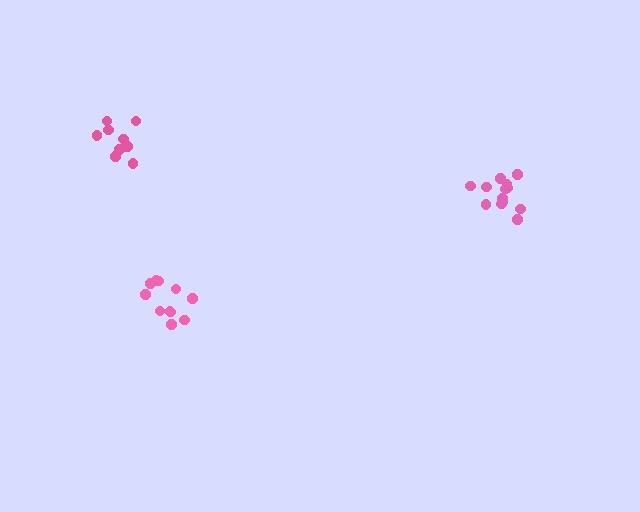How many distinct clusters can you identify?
There are 3 distinct clusters.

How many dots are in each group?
Group 1: 10 dots, Group 2: 11 dots, Group 3: 13 dots (34 total).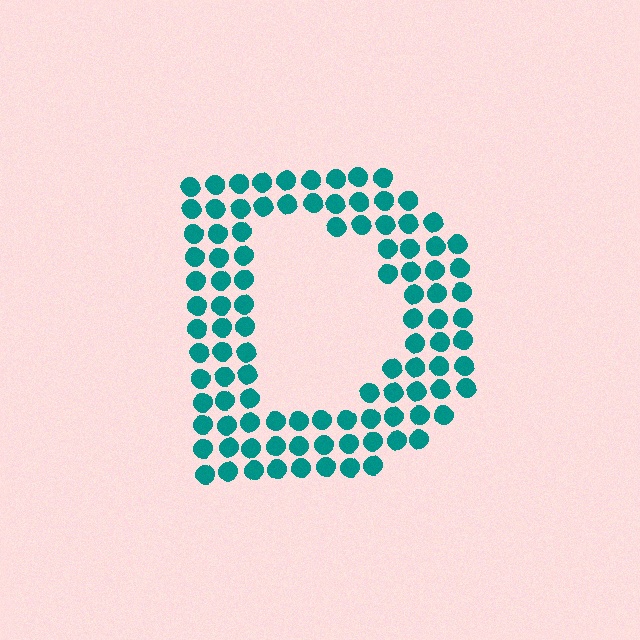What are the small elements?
The small elements are circles.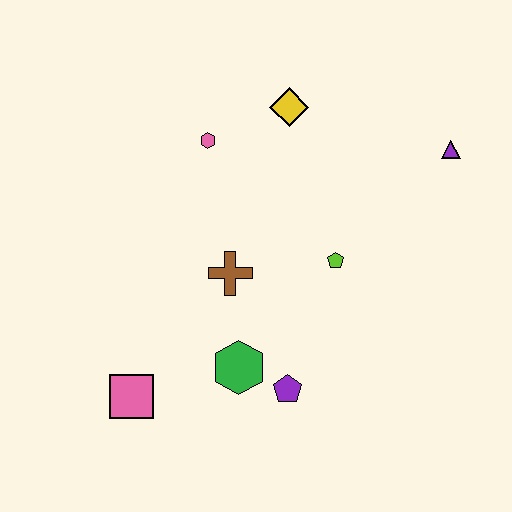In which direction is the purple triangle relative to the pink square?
The purple triangle is to the right of the pink square.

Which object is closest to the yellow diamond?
The pink hexagon is closest to the yellow diamond.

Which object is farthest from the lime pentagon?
The pink square is farthest from the lime pentagon.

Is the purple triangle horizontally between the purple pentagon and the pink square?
No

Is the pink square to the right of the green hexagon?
No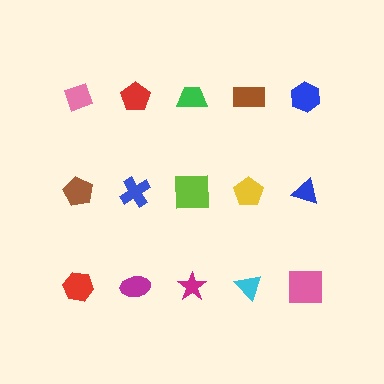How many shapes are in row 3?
5 shapes.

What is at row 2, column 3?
A lime square.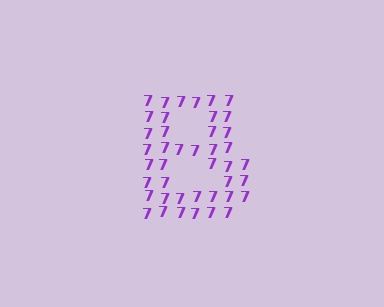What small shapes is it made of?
It is made of small digit 7's.